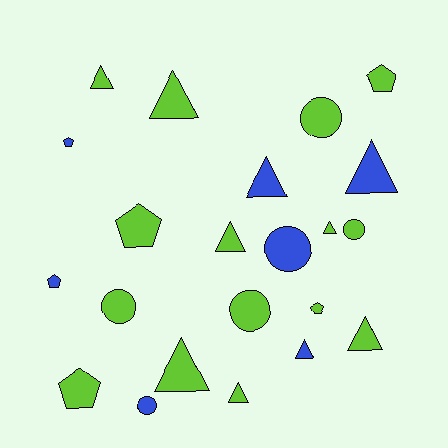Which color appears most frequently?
Lime, with 15 objects.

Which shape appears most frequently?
Triangle, with 10 objects.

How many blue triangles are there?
There are 3 blue triangles.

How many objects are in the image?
There are 22 objects.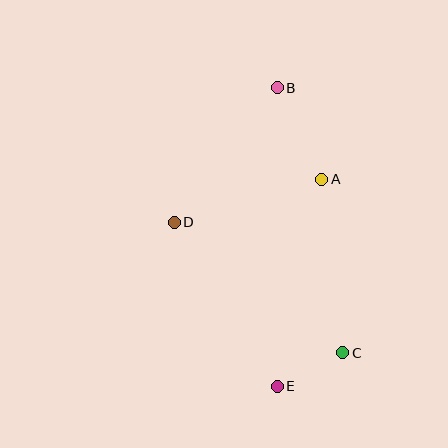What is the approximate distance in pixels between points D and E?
The distance between D and E is approximately 194 pixels.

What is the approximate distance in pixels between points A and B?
The distance between A and B is approximately 102 pixels.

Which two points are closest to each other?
Points C and E are closest to each other.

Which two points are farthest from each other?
Points B and E are farthest from each other.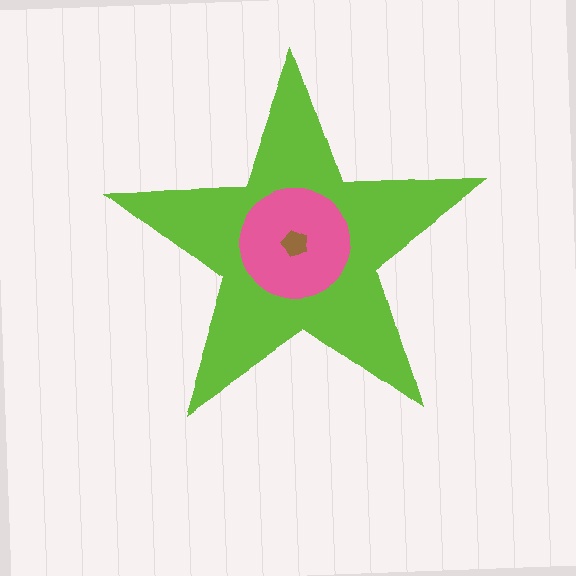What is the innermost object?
The brown pentagon.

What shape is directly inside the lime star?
The pink circle.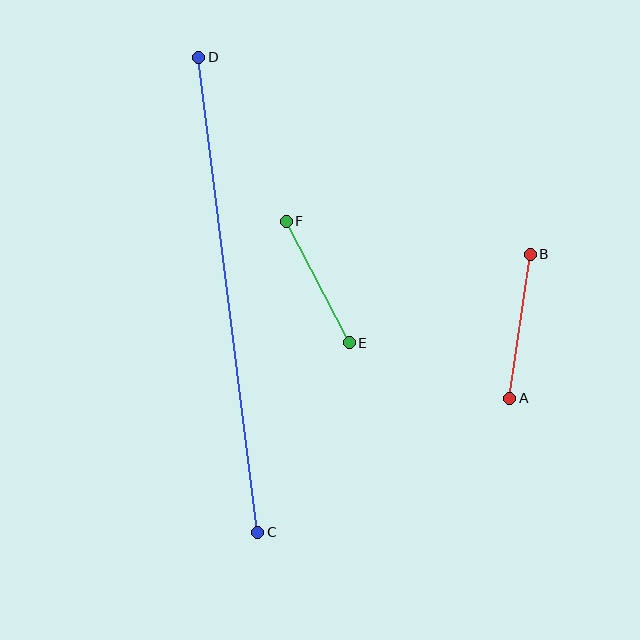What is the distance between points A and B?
The distance is approximately 145 pixels.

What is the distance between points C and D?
The distance is approximately 479 pixels.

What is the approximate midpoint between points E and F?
The midpoint is at approximately (318, 282) pixels.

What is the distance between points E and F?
The distance is approximately 137 pixels.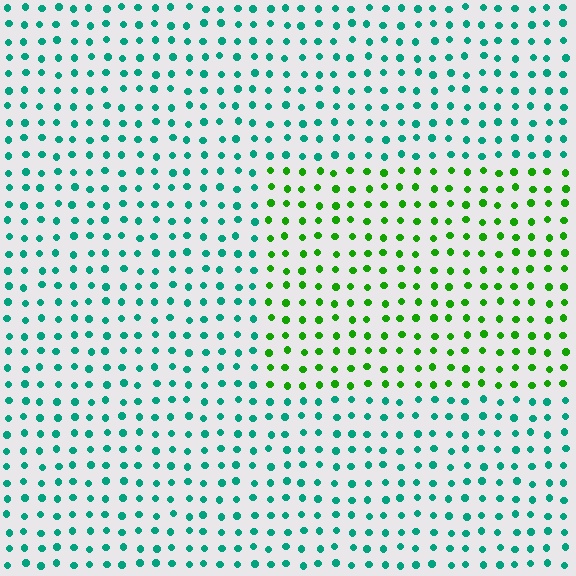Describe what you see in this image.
The image is filled with small teal elements in a uniform arrangement. A rectangle-shaped region is visible where the elements are tinted to a slightly different hue, forming a subtle color boundary.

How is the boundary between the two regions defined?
The boundary is defined purely by a slight shift in hue (about 52 degrees). Spacing, size, and orientation are identical on both sides.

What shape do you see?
I see a rectangle.